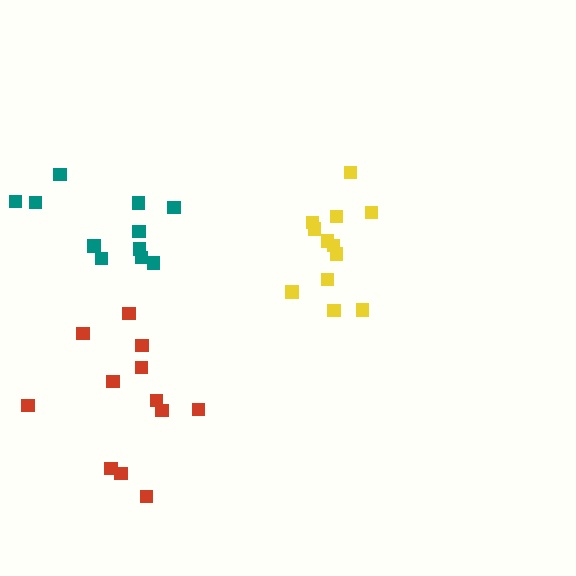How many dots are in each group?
Group 1: 12 dots, Group 2: 11 dots, Group 3: 12 dots (35 total).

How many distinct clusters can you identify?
There are 3 distinct clusters.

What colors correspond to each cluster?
The clusters are colored: yellow, teal, red.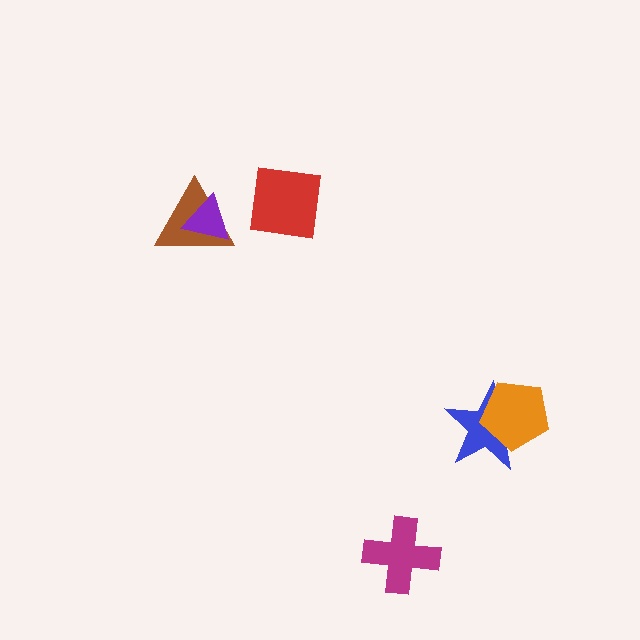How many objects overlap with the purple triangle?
1 object overlaps with the purple triangle.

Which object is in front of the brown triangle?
The purple triangle is in front of the brown triangle.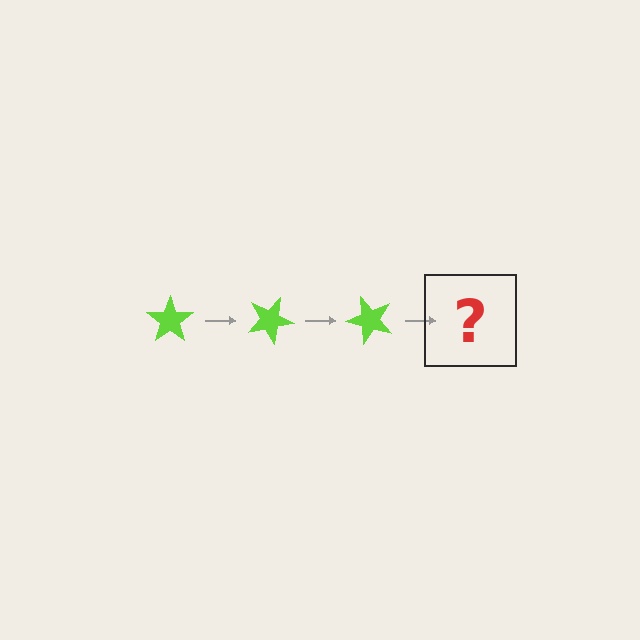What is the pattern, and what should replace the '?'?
The pattern is that the star rotates 25 degrees each step. The '?' should be a lime star rotated 75 degrees.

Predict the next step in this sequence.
The next step is a lime star rotated 75 degrees.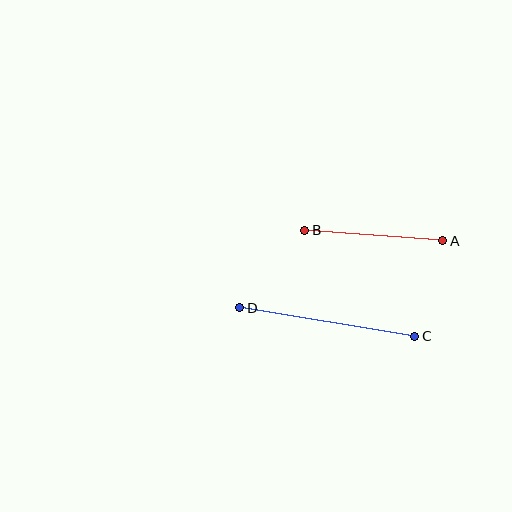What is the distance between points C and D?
The distance is approximately 177 pixels.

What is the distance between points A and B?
The distance is approximately 139 pixels.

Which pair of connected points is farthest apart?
Points C and D are farthest apart.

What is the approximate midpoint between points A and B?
The midpoint is at approximately (374, 235) pixels.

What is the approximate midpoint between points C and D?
The midpoint is at approximately (327, 322) pixels.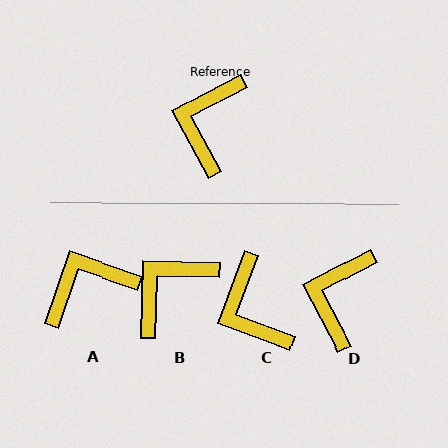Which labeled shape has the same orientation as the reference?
D.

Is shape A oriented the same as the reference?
No, it is off by about 47 degrees.